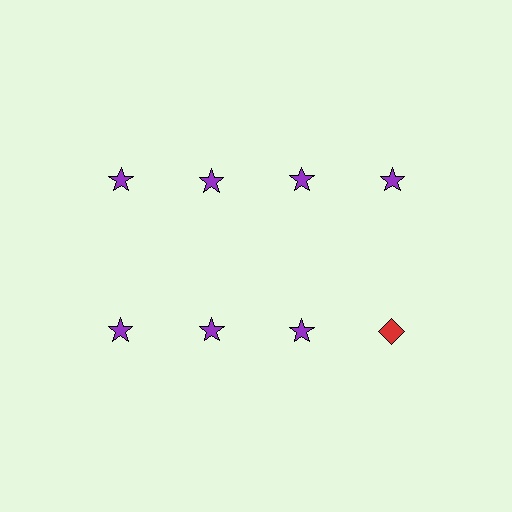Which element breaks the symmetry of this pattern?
The red diamond in the second row, second from right column breaks the symmetry. All other shapes are purple stars.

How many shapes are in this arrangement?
There are 8 shapes arranged in a grid pattern.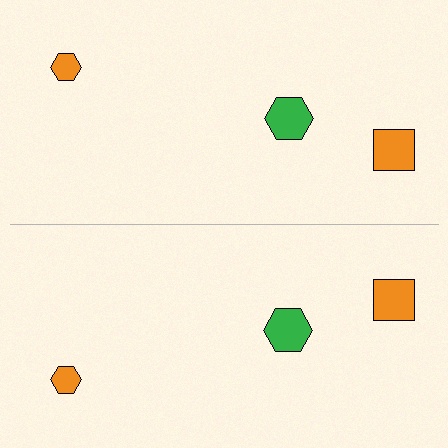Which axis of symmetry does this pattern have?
The pattern has a horizontal axis of symmetry running through the center of the image.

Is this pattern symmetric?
Yes, this pattern has bilateral (reflection) symmetry.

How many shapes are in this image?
There are 6 shapes in this image.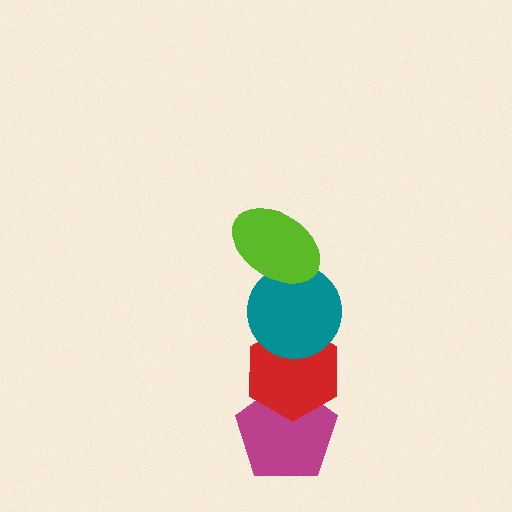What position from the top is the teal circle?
The teal circle is 2nd from the top.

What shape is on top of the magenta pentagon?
The red hexagon is on top of the magenta pentagon.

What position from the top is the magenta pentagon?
The magenta pentagon is 4th from the top.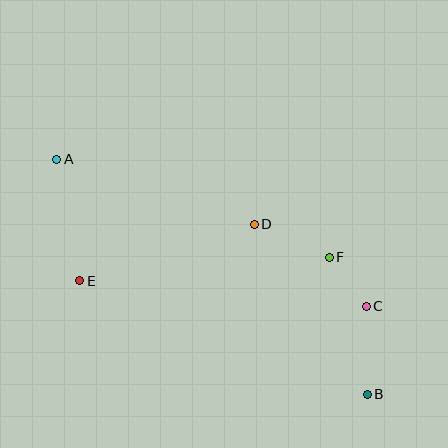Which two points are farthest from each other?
Points A and B are farthest from each other.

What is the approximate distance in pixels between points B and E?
The distance between B and E is approximately 309 pixels.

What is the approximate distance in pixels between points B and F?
The distance between B and F is approximately 142 pixels.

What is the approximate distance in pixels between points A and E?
The distance between A and E is approximately 124 pixels.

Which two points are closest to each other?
Points C and F are closest to each other.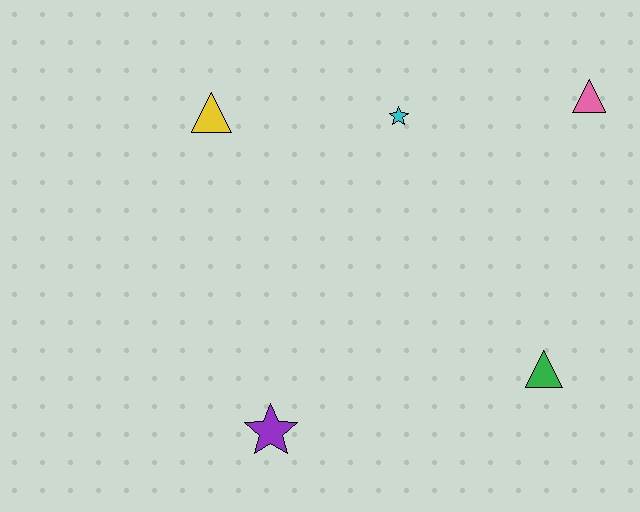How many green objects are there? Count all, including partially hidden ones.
There is 1 green object.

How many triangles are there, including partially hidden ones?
There are 3 triangles.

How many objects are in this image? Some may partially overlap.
There are 5 objects.